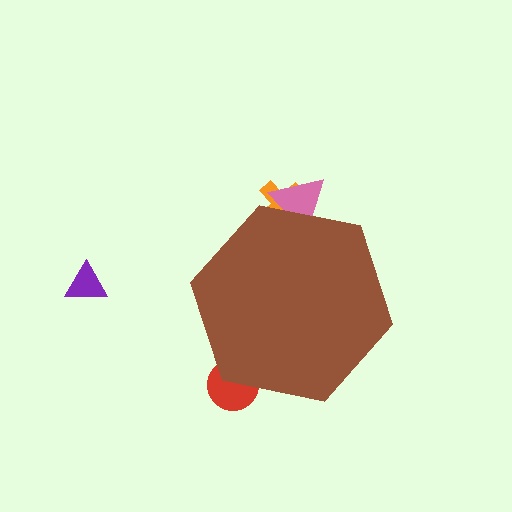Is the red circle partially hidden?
Yes, the red circle is partially hidden behind the brown hexagon.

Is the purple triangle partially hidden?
No, the purple triangle is fully visible.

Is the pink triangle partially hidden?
Yes, the pink triangle is partially hidden behind the brown hexagon.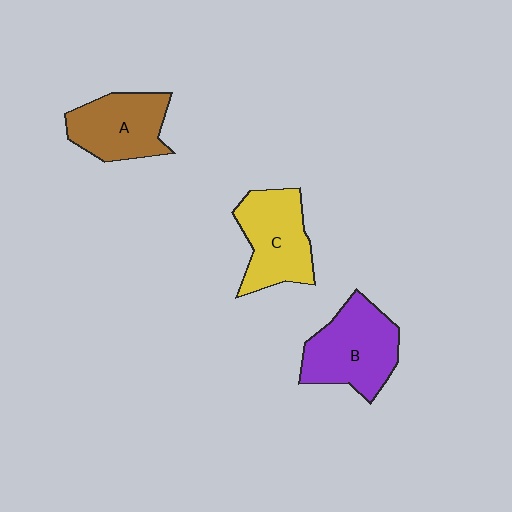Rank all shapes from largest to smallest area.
From largest to smallest: B (purple), C (yellow), A (brown).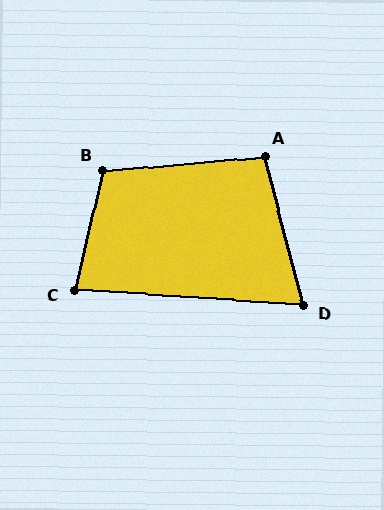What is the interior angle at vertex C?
Approximately 81 degrees (acute).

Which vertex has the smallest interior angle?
D, at approximately 72 degrees.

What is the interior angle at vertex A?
Approximately 99 degrees (obtuse).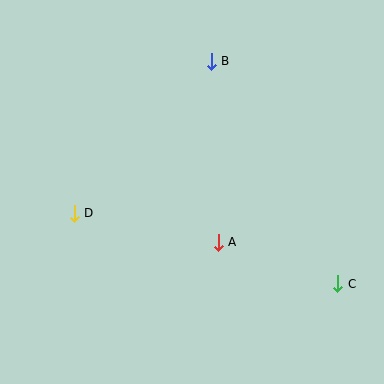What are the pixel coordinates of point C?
Point C is at (338, 284).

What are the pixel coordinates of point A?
Point A is at (218, 242).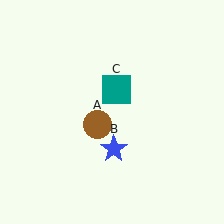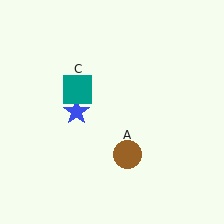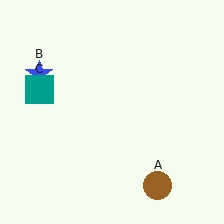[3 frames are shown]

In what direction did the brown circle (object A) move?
The brown circle (object A) moved down and to the right.